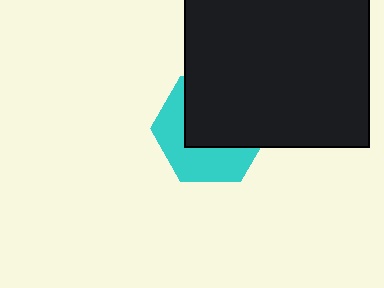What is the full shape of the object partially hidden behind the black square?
The partially hidden object is a cyan hexagon.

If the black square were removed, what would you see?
You would see the complete cyan hexagon.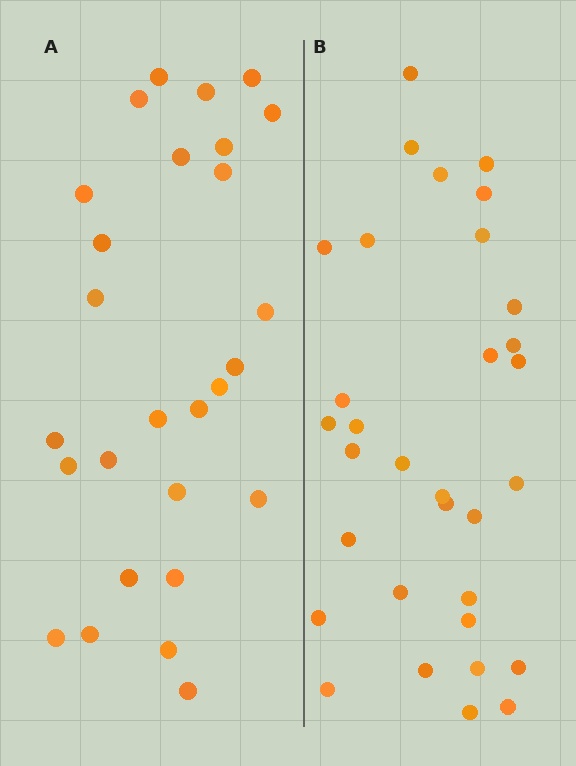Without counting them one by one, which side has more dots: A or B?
Region B (the right region) has more dots.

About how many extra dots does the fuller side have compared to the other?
Region B has about 5 more dots than region A.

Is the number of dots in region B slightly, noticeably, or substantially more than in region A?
Region B has only slightly more — the two regions are fairly close. The ratio is roughly 1.2 to 1.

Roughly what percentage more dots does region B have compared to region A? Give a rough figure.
About 20% more.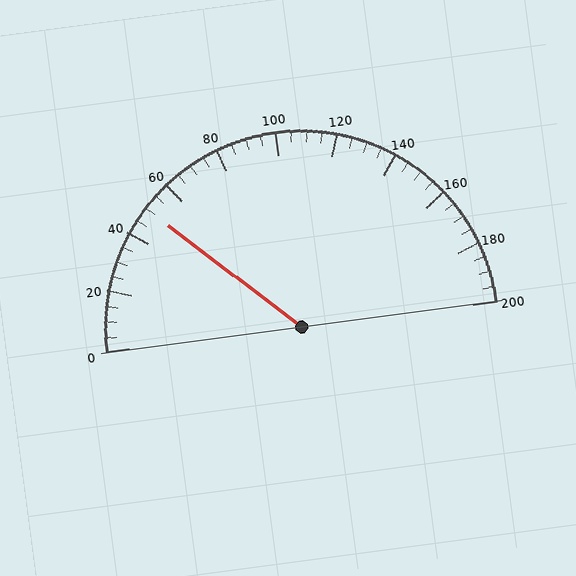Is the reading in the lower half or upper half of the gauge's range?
The reading is in the lower half of the range (0 to 200).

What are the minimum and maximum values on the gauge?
The gauge ranges from 0 to 200.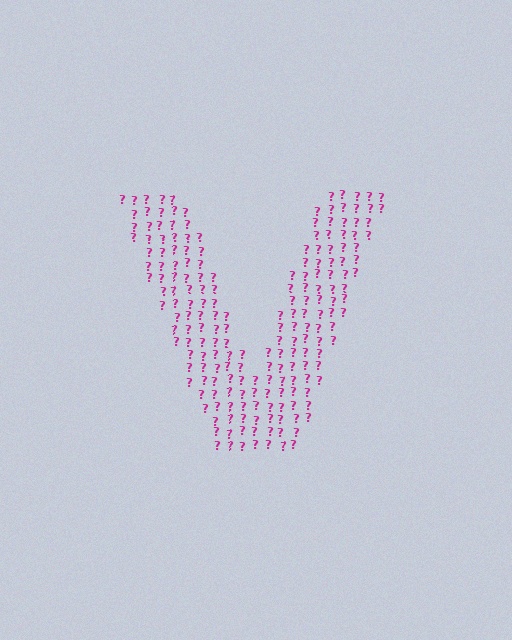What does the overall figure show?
The overall figure shows the letter V.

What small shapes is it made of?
It is made of small question marks.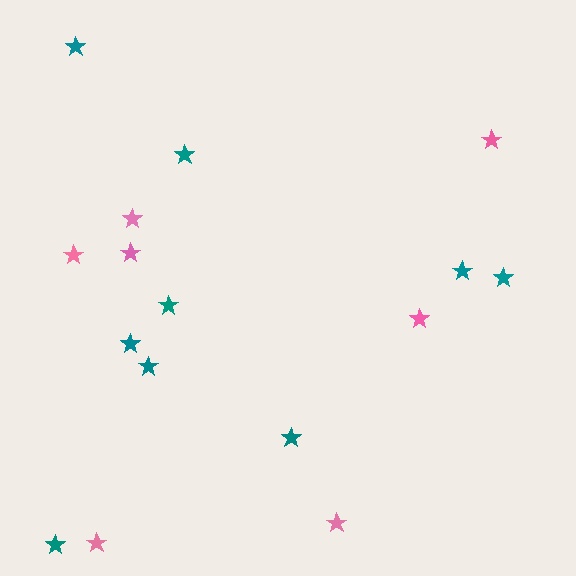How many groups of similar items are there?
There are 2 groups: one group of pink stars (7) and one group of teal stars (9).